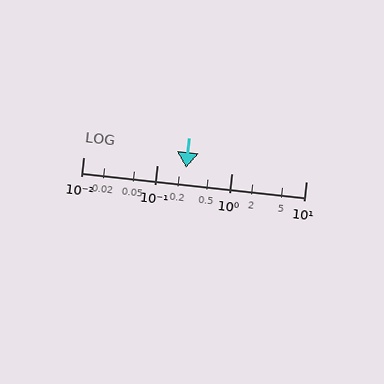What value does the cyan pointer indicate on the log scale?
The pointer indicates approximately 0.24.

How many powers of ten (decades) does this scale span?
The scale spans 3 decades, from 0.01 to 10.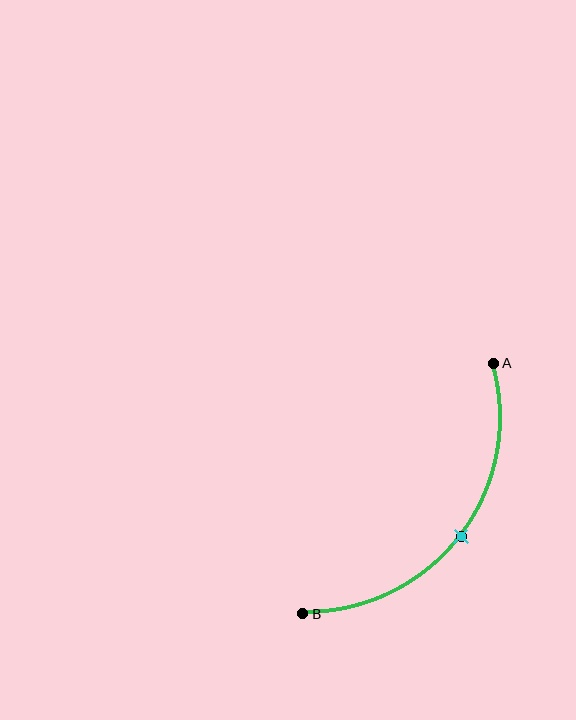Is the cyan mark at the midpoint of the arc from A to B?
Yes. The cyan mark lies on the arc at equal arc-length from both A and B — it is the arc midpoint.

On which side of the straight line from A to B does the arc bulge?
The arc bulges below and to the right of the straight line connecting A and B.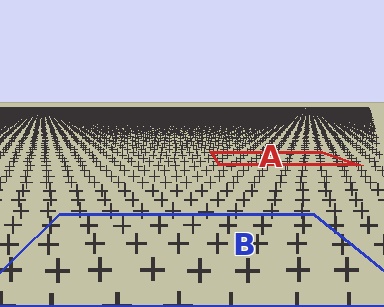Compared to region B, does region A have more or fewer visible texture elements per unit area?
Region A has more texture elements per unit area — they are packed more densely because it is farther away.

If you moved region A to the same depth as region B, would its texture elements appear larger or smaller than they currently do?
They would appear larger. At a closer depth, the same texture elements are projected at a bigger on-screen size.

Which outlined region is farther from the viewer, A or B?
Region A is farther from the viewer — the texture elements inside it appear smaller and more densely packed.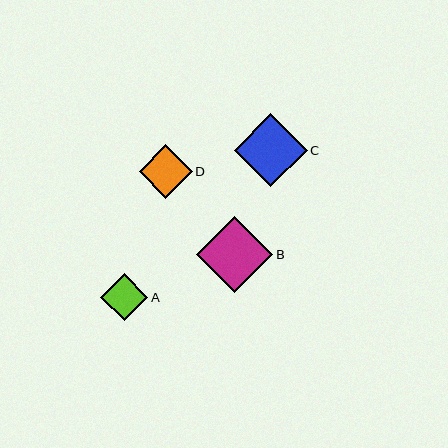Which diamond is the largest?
Diamond B is the largest with a size of approximately 76 pixels.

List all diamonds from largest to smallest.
From largest to smallest: B, C, D, A.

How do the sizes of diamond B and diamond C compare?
Diamond B and diamond C are approximately the same size.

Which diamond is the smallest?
Diamond A is the smallest with a size of approximately 47 pixels.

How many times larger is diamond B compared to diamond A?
Diamond B is approximately 1.6 times the size of diamond A.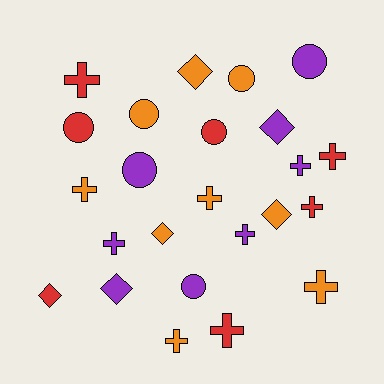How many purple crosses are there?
There are 3 purple crosses.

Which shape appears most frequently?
Cross, with 11 objects.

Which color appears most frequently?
Orange, with 9 objects.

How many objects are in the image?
There are 24 objects.